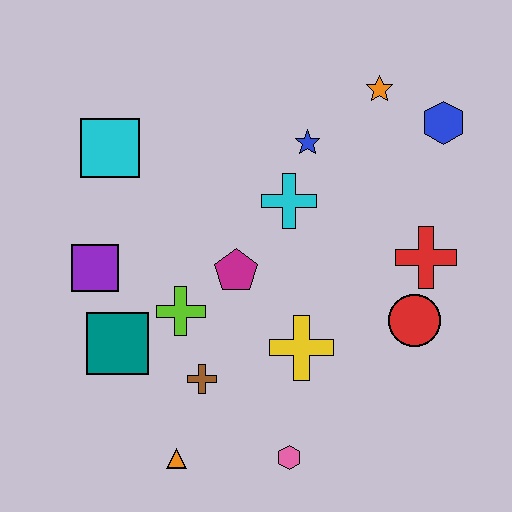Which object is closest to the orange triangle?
The brown cross is closest to the orange triangle.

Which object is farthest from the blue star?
The orange triangle is farthest from the blue star.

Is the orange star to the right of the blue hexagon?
No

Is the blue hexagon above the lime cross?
Yes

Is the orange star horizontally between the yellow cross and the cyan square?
No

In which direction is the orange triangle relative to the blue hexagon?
The orange triangle is below the blue hexagon.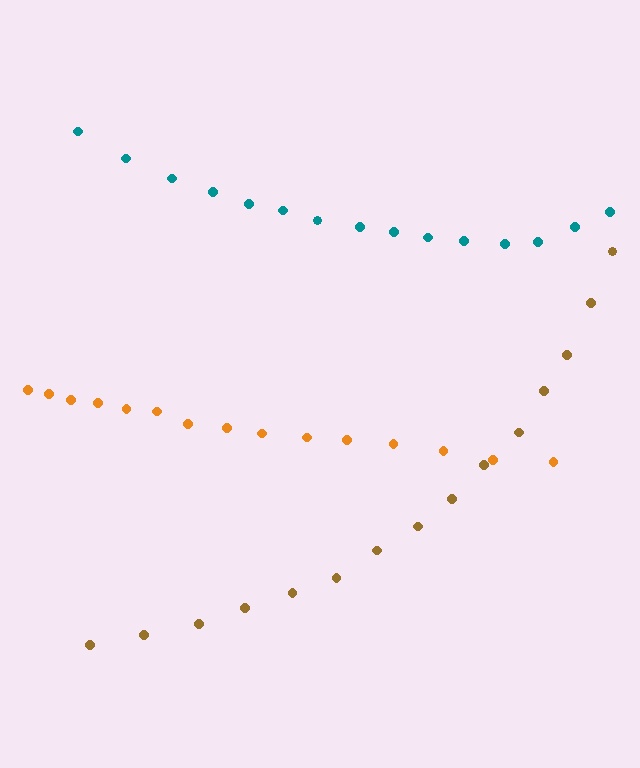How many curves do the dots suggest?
There are 3 distinct paths.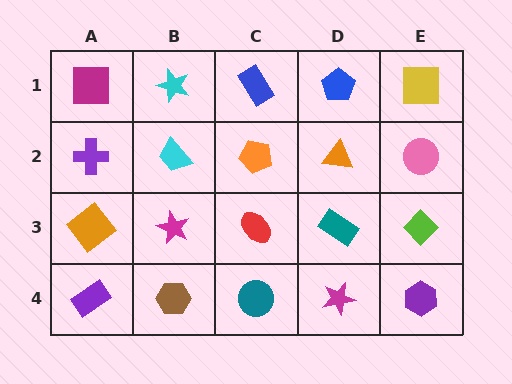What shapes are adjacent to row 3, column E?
A pink circle (row 2, column E), a purple hexagon (row 4, column E), a teal rectangle (row 3, column D).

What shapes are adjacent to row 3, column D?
An orange triangle (row 2, column D), a magenta star (row 4, column D), a red ellipse (row 3, column C), a lime diamond (row 3, column E).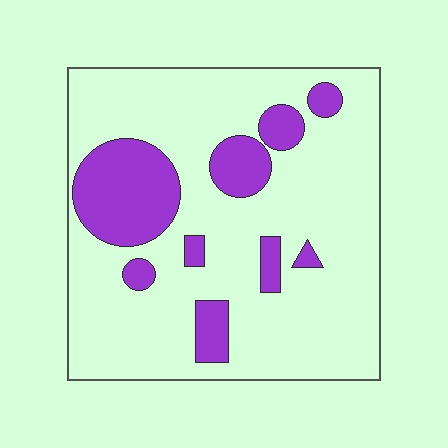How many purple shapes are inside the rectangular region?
9.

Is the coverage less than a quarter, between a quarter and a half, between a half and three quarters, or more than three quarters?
Less than a quarter.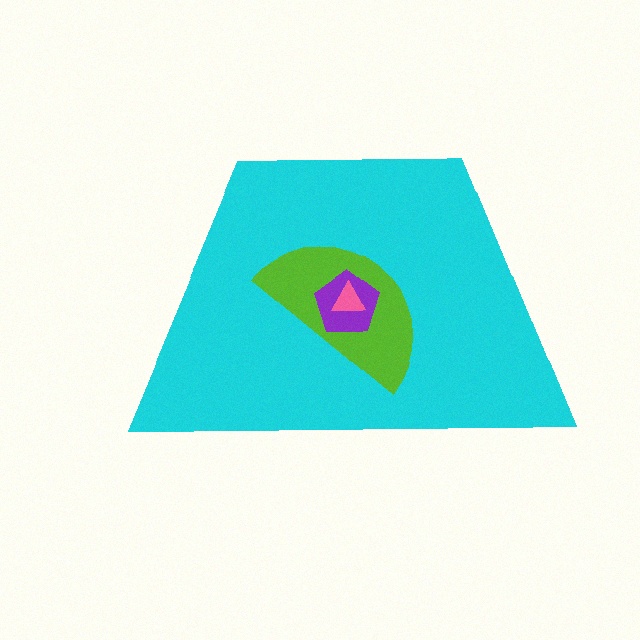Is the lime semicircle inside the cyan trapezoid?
Yes.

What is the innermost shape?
The pink triangle.